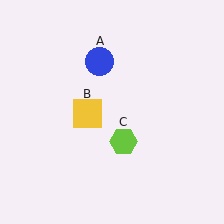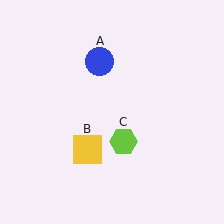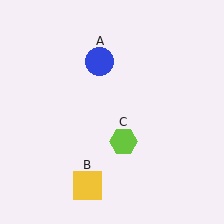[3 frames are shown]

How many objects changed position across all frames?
1 object changed position: yellow square (object B).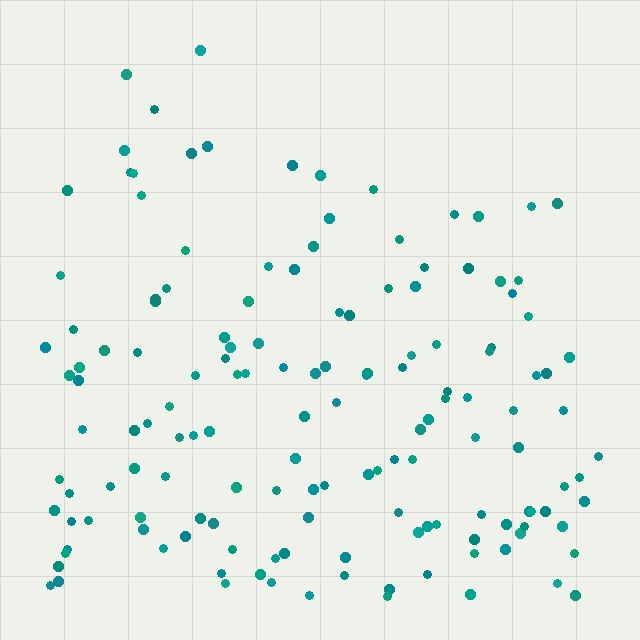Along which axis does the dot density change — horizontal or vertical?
Vertical.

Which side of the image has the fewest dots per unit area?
The top.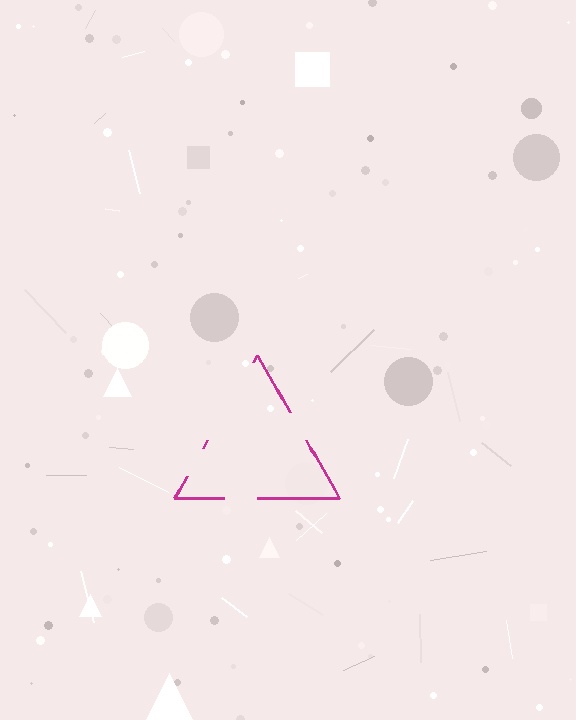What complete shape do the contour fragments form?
The contour fragments form a triangle.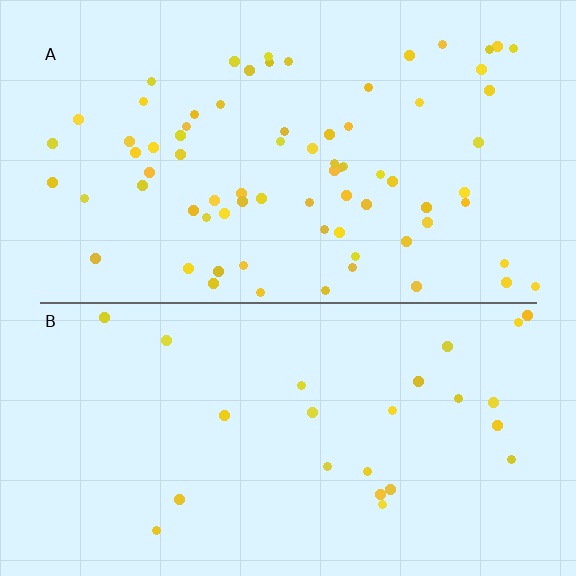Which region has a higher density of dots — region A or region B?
A (the top).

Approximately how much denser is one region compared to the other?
Approximately 3.0× — region A over region B.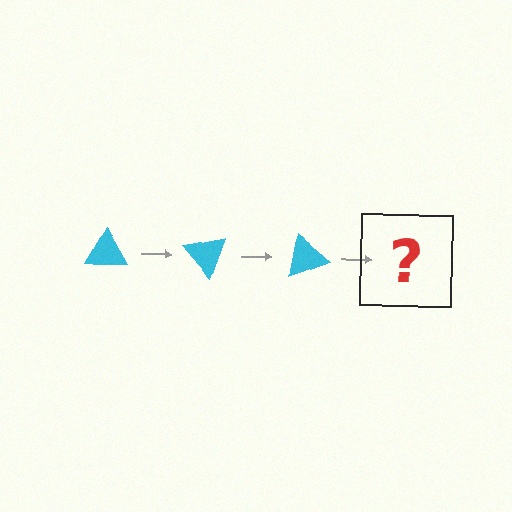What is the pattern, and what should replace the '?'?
The pattern is that the triangle rotates 50 degrees each step. The '?' should be a cyan triangle rotated 150 degrees.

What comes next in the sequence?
The next element should be a cyan triangle rotated 150 degrees.